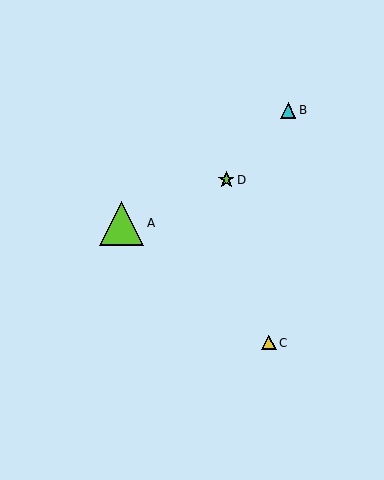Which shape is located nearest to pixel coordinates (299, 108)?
The cyan triangle (labeled B) at (288, 110) is nearest to that location.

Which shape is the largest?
The lime triangle (labeled A) is the largest.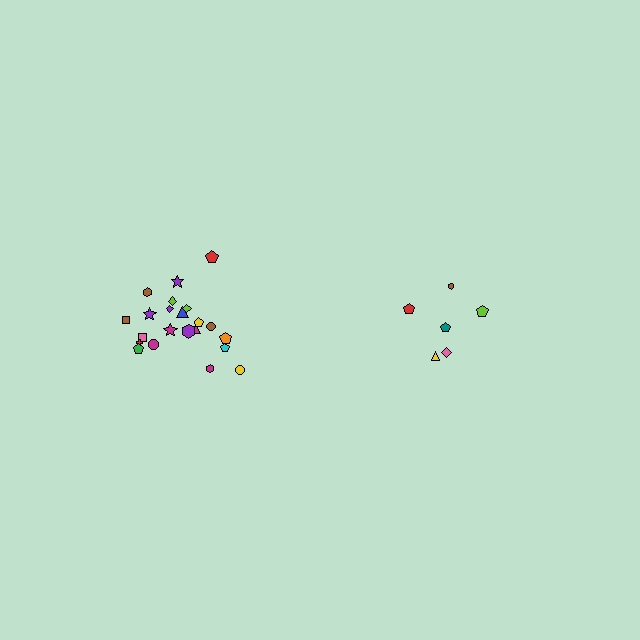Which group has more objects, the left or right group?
The left group.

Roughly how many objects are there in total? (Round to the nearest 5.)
Roughly 30 objects in total.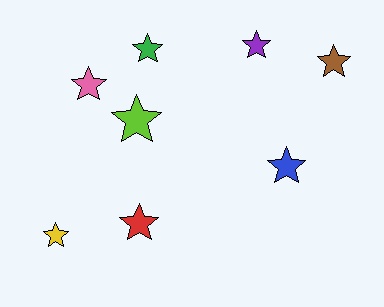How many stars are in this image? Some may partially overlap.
There are 8 stars.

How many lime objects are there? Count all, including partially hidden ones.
There is 1 lime object.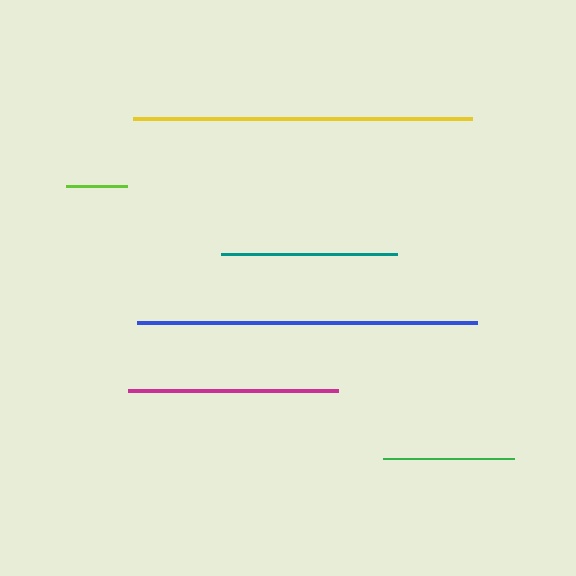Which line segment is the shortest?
The lime line is the shortest at approximately 61 pixels.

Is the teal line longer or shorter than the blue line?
The blue line is longer than the teal line.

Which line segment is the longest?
The blue line is the longest at approximately 341 pixels.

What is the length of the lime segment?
The lime segment is approximately 61 pixels long.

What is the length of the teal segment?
The teal segment is approximately 176 pixels long.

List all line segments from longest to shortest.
From longest to shortest: blue, yellow, magenta, teal, green, lime.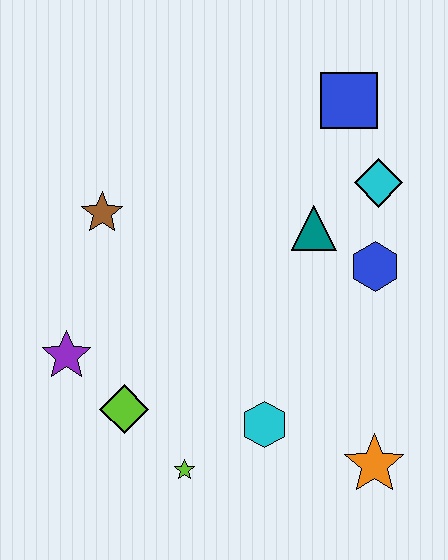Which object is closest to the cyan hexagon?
The lime star is closest to the cyan hexagon.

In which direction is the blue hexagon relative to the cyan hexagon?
The blue hexagon is above the cyan hexagon.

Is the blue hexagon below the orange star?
No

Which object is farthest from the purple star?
The blue square is farthest from the purple star.